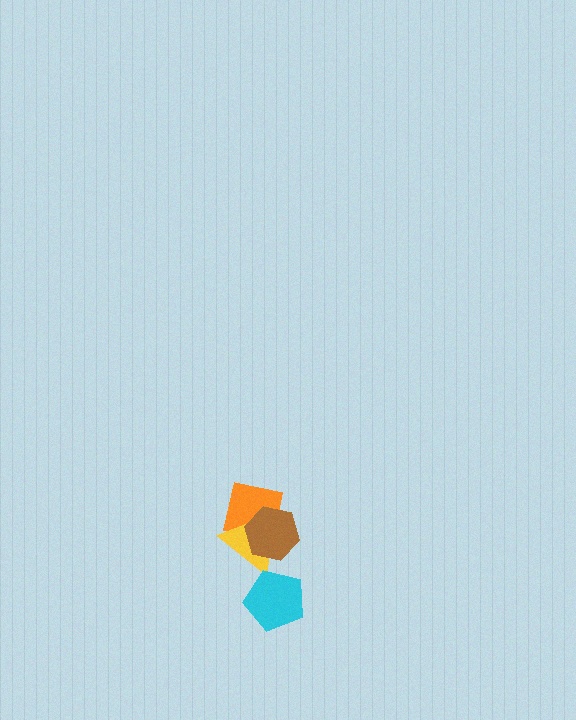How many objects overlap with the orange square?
2 objects overlap with the orange square.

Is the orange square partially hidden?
Yes, it is partially covered by another shape.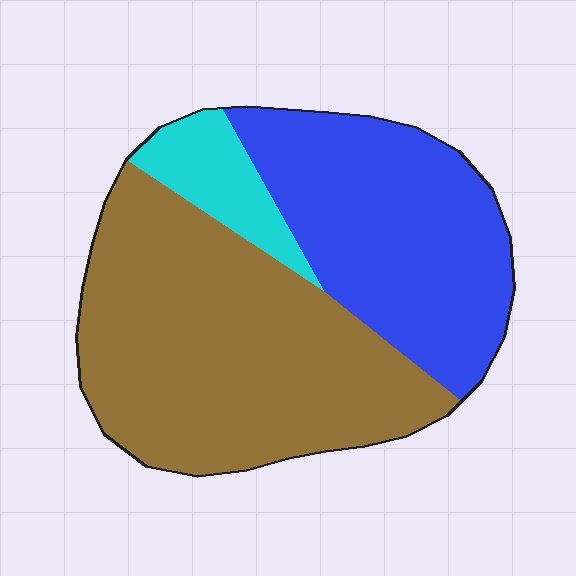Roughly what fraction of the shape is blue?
Blue takes up about three eighths (3/8) of the shape.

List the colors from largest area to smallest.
From largest to smallest: brown, blue, cyan.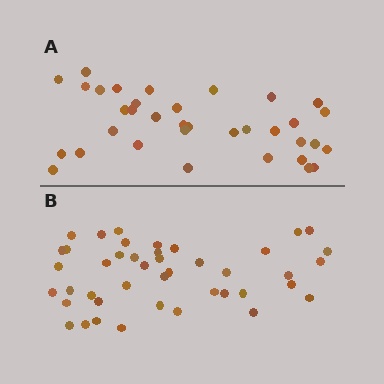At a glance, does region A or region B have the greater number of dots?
Region B (the bottom region) has more dots.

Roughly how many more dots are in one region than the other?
Region B has roughly 8 or so more dots than region A.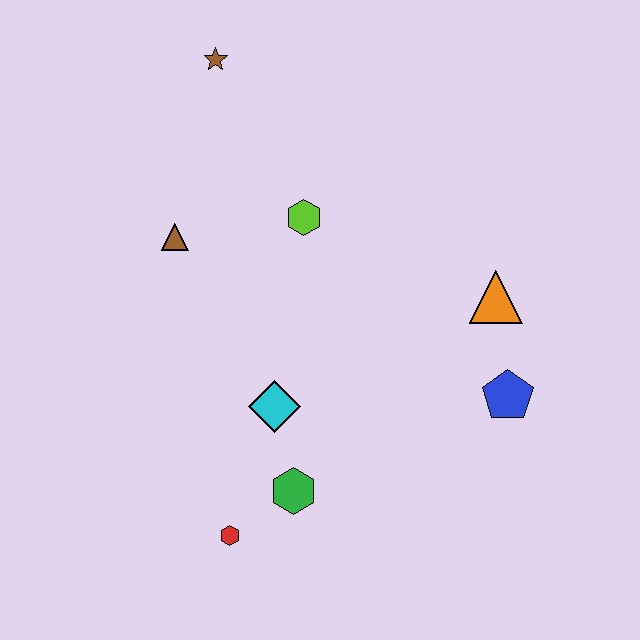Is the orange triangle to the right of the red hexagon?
Yes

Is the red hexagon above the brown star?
No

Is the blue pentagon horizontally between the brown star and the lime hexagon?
No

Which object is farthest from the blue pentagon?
The brown star is farthest from the blue pentagon.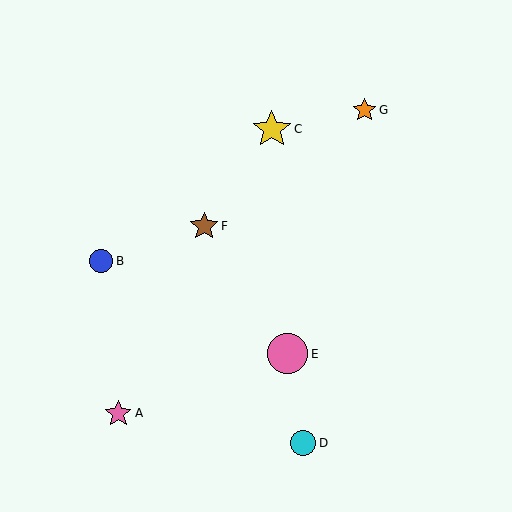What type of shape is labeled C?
Shape C is a yellow star.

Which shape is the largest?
The pink circle (labeled E) is the largest.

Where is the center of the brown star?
The center of the brown star is at (204, 226).